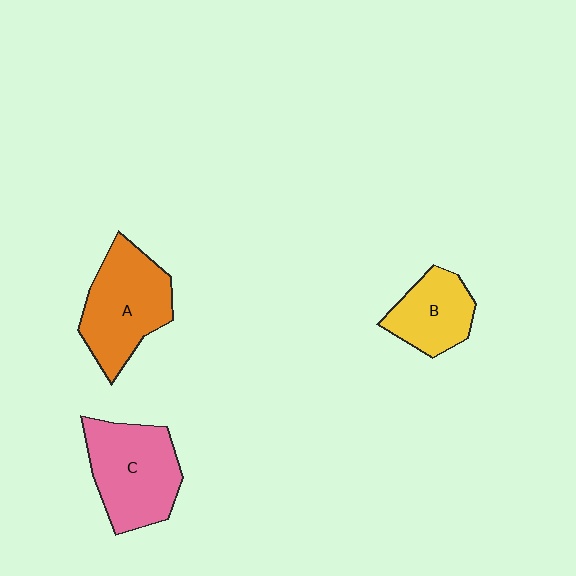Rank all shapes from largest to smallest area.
From largest to smallest: C (pink), A (orange), B (yellow).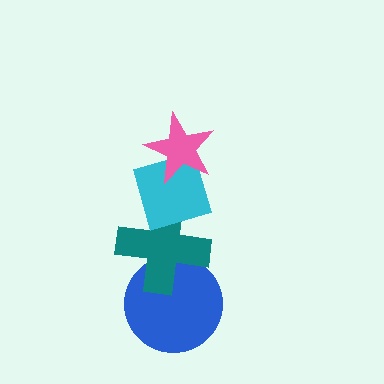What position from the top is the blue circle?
The blue circle is 4th from the top.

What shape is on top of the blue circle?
The teal cross is on top of the blue circle.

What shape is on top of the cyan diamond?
The pink star is on top of the cyan diamond.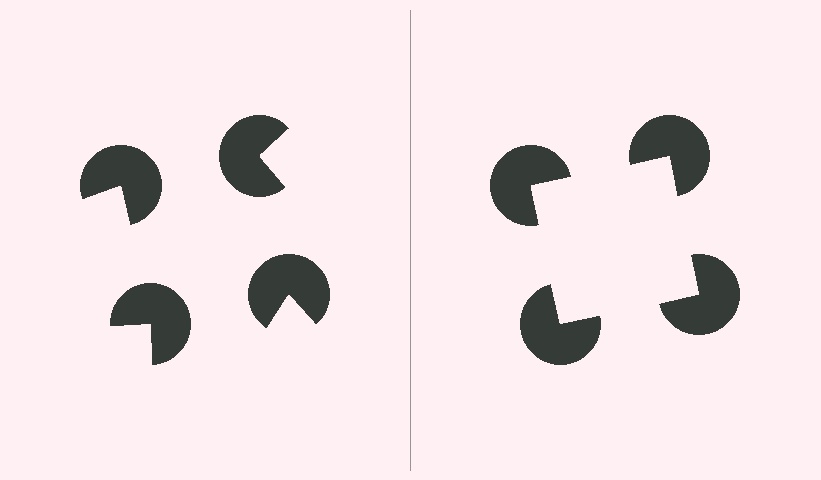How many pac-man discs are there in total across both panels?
8 — 4 on each side.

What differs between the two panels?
The pac-man discs are positioned identically on both sides; only the wedge orientations differ. On the right they align to a square; on the left they are misaligned.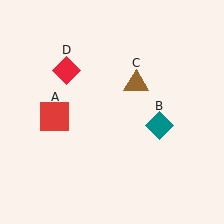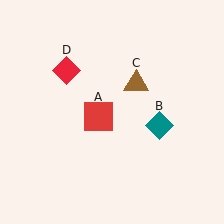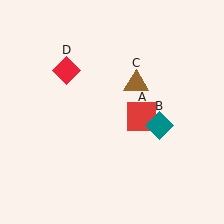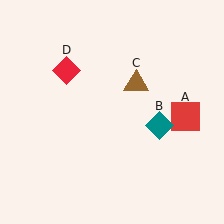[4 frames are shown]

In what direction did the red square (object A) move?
The red square (object A) moved right.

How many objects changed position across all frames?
1 object changed position: red square (object A).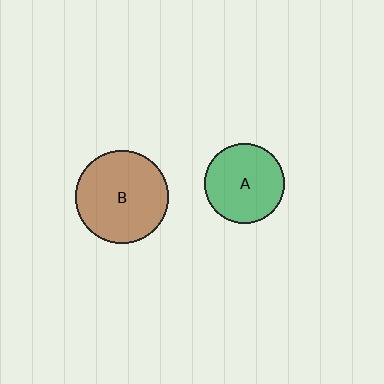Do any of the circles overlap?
No, none of the circles overlap.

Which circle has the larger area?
Circle B (brown).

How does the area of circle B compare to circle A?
Approximately 1.4 times.